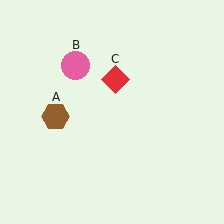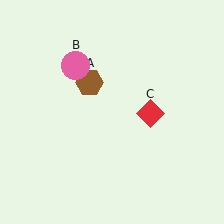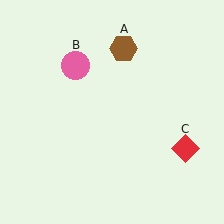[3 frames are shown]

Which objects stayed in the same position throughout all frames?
Pink circle (object B) remained stationary.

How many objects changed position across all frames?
2 objects changed position: brown hexagon (object A), red diamond (object C).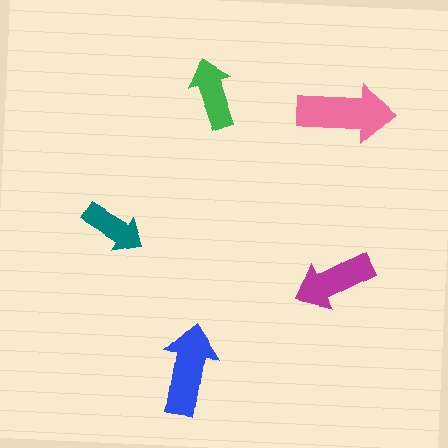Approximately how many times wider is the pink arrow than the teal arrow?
About 1.5 times wider.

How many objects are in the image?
There are 5 objects in the image.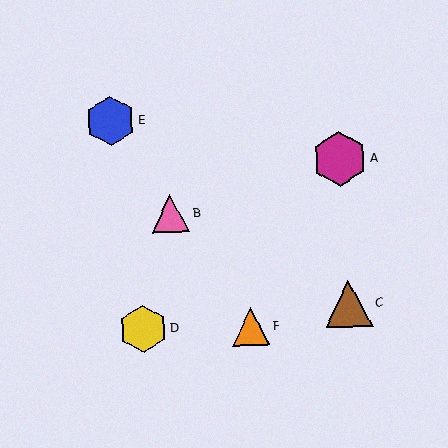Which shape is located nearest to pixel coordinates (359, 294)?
The brown triangle (labeled C) at (349, 304) is nearest to that location.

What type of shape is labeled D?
Shape D is a yellow hexagon.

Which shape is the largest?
The magenta hexagon (labeled A) is the largest.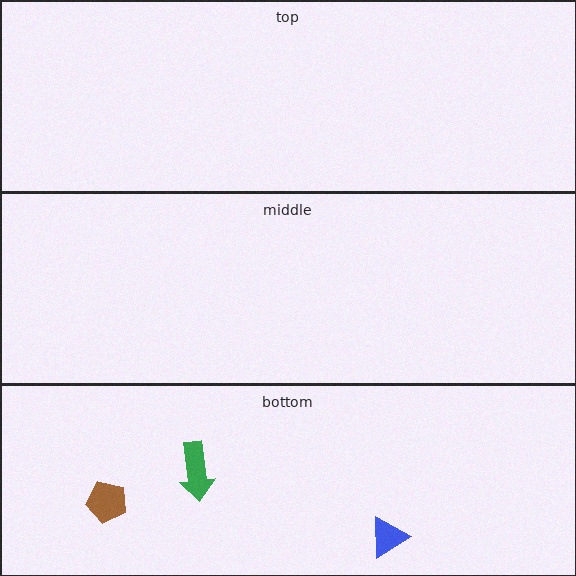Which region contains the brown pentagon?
The bottom region.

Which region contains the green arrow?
The bottom region.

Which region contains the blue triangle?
The bottom region.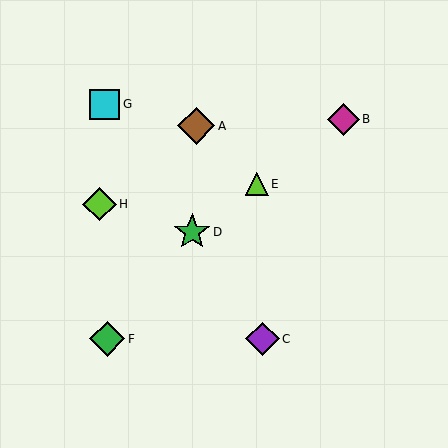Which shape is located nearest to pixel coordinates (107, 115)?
The cyan square (labeled G) at (105, 104) is nearest to that location.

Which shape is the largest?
The brown diamond (labeled A) is the largest.